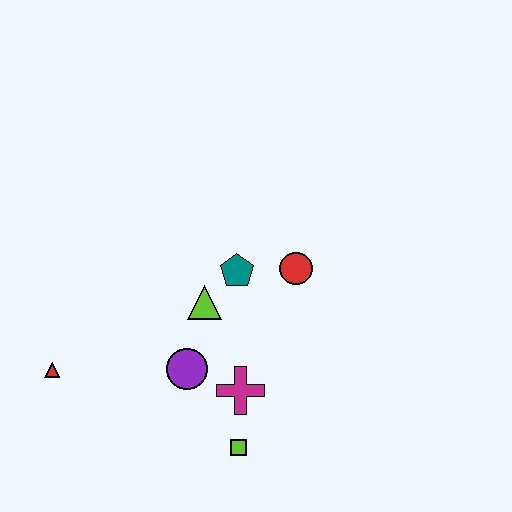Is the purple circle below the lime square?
No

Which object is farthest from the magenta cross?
The red triangle is farthest from the magenta cross.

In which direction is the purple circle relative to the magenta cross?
The purple circle is to the left of the magenta cross.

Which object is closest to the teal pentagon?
The lime triangle is closest to the teal pentagon.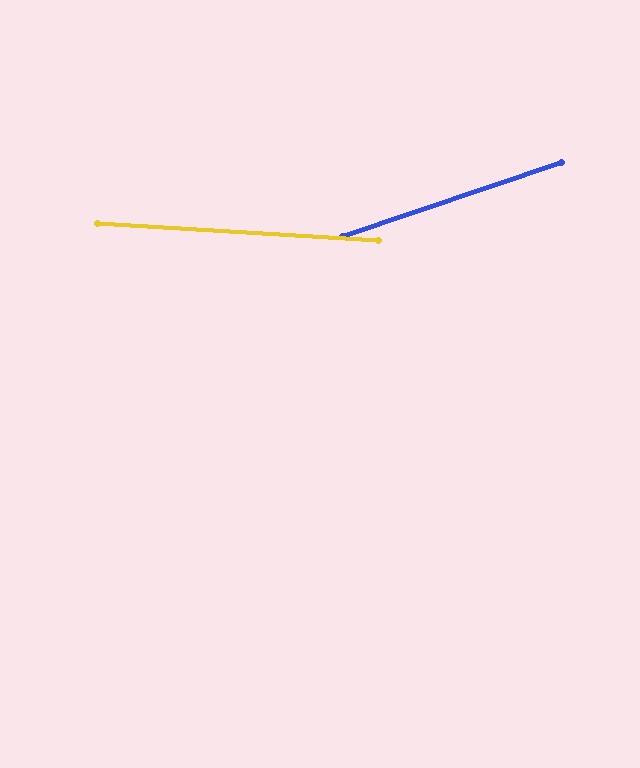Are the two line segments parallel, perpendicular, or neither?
Neither parallel nor perpendicular — they differ by about 22°.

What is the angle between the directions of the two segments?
Approximately 22 degrees.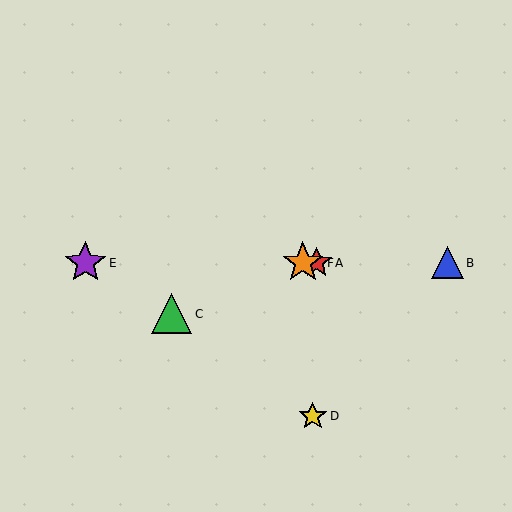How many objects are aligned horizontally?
4 objects (A, B, E, F) are aligned horizontally.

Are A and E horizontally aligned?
Yes, both are at y≈263.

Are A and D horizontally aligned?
No, A is at y≈263 and D is at y≈416.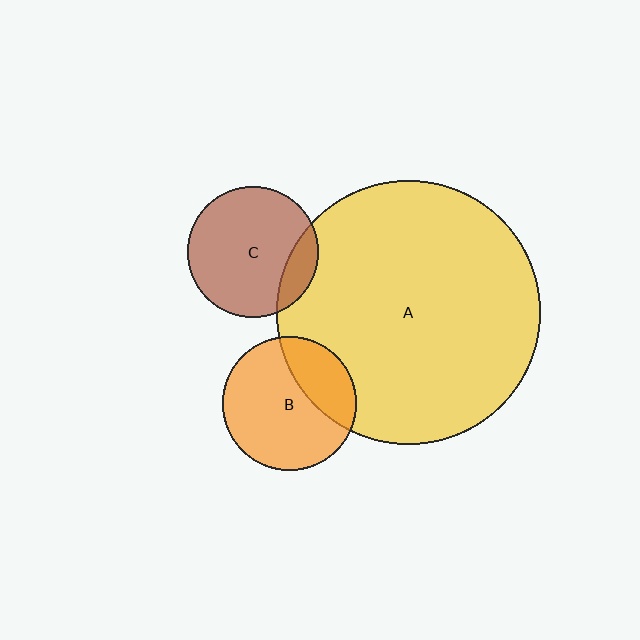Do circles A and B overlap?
Yes.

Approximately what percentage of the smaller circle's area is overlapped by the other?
Approximately 30%.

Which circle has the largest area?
Circle A (yellow).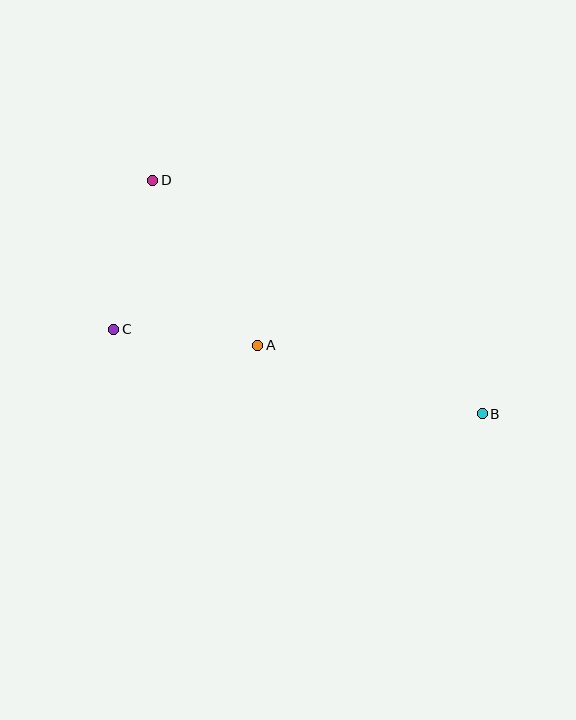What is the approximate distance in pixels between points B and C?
The distance between B and C is approximately 378 pixels.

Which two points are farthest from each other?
Points B and D are farthest from each other.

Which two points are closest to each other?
Points A and C are closest to each other.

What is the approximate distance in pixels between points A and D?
The distance between A and D is approximately 196 pixels.